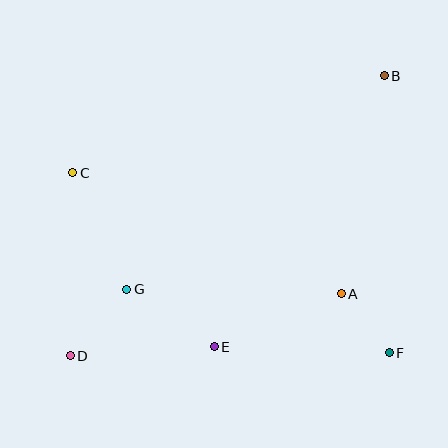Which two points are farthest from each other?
Points B and D are farthest from each other.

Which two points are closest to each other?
Points A and F are closest to each other.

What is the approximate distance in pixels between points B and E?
The distance between B and E is approximately 320 pixels.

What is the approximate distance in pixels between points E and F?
The distance between E and F is approximately 175 pixels.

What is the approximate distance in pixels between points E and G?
The distance between E and G is approximately 105 pixels.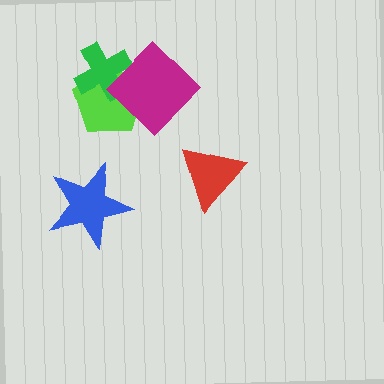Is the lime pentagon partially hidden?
Yes, it is partially covered by another shape.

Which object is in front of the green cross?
The magenta diamond is in front of the green cross.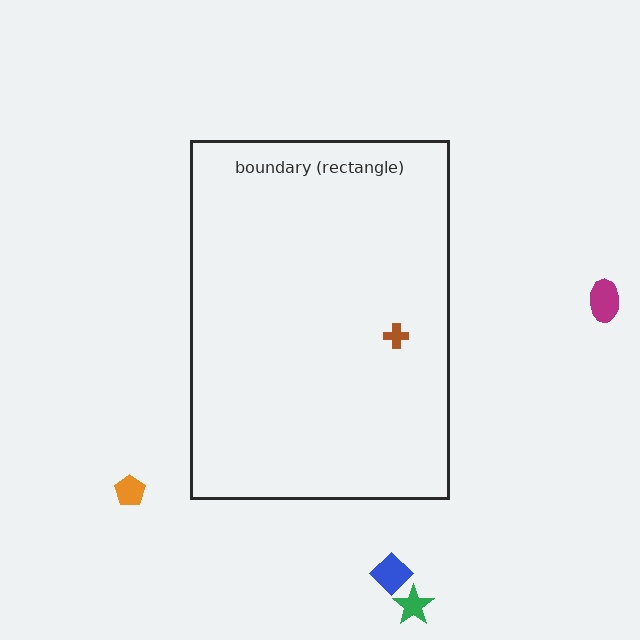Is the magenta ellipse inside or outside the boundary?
Outside.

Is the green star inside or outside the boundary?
Outside.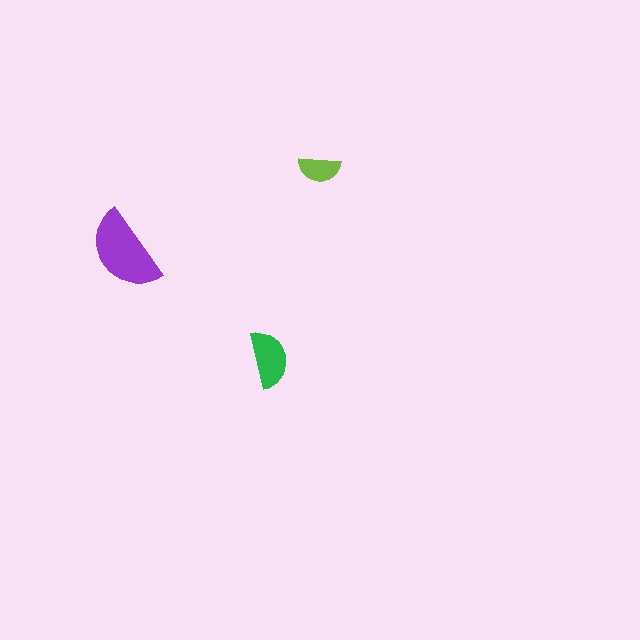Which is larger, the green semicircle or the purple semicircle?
The purple one.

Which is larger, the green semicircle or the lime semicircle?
The green one.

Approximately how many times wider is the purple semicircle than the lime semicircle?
About 2 times wider.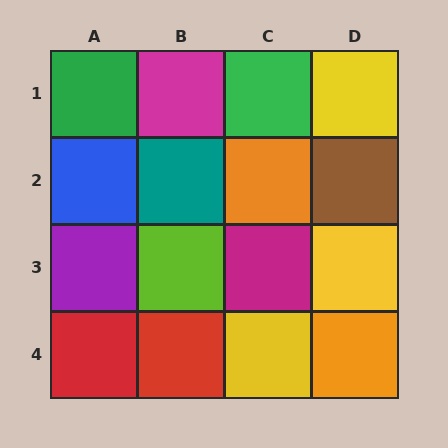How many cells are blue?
1 cell is blue.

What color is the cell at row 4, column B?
Red.